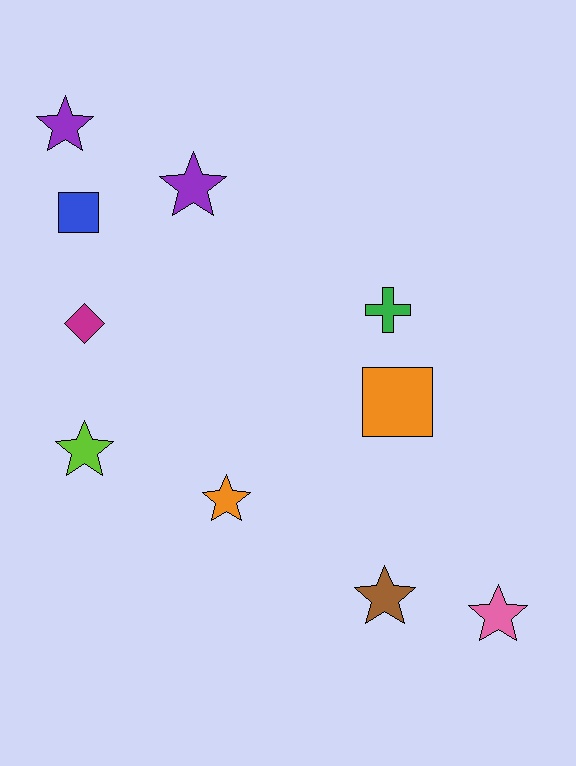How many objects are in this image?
There are 10 objects.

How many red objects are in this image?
There are no red objects.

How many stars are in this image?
There are 6 stars.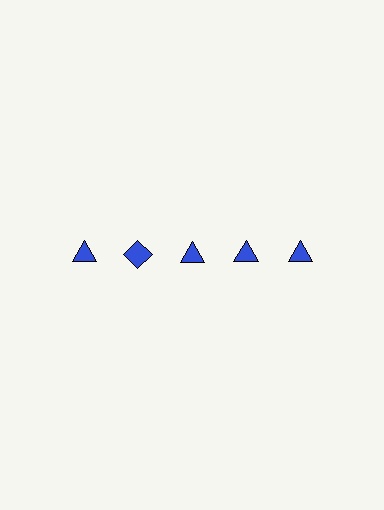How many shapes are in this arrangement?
There are 5 shapes arranged in a grid pattern.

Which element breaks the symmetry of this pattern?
The blue diamond in the top row, second from left column breaks the symmetry. All other shapes are blue triangles.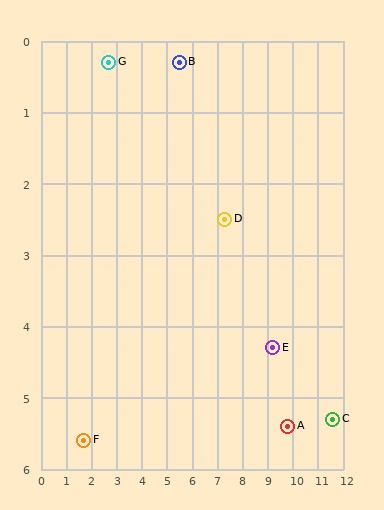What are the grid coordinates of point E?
Point E is at approximately (9.2, 4.3).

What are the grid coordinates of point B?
Point B is at approximately (5.5, 0.3).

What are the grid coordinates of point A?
Point A is at approximately (9.8, 5.4).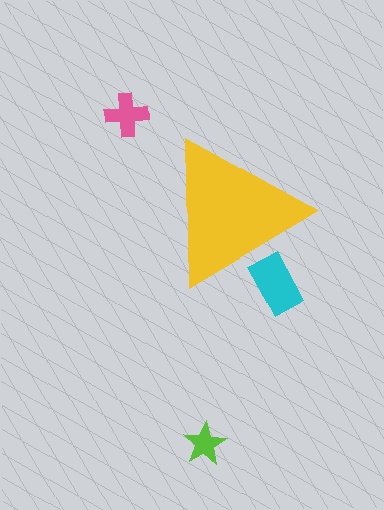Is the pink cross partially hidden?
No, the pink cross is fully visible.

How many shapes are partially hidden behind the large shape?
1 shape is partially hidden.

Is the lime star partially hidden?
No, the lime star is fully visible.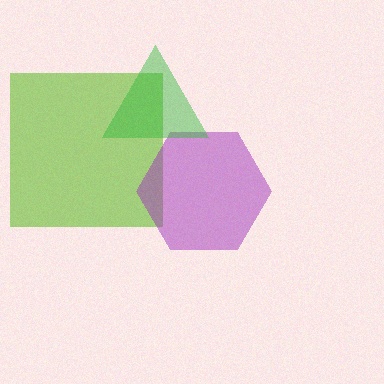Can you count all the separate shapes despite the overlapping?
Yes, there are 3 separate shapes.